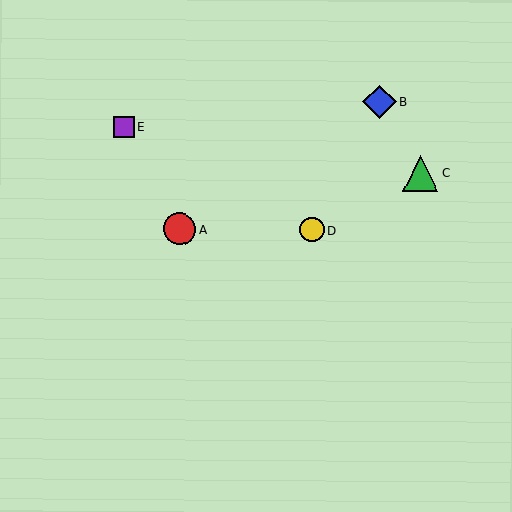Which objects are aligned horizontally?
Objects A, D are aligned horizontally.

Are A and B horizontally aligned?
No, A is at y≈229 and B is at y≈102.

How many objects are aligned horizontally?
2 objects (A, D) are aligned horizontally.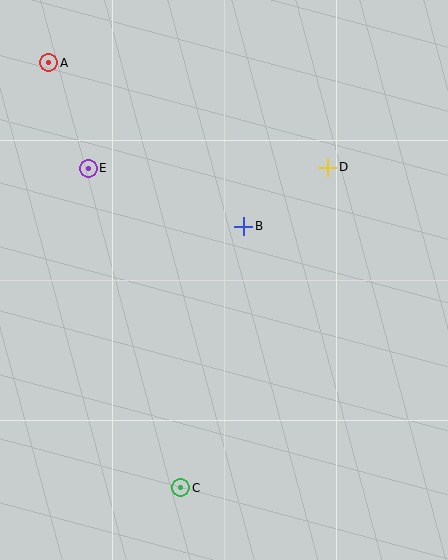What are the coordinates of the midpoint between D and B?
The midpoint between D and B is at (286, 197).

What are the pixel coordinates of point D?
Point D is at (328, 167).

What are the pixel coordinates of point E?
Point E is at (88, 168).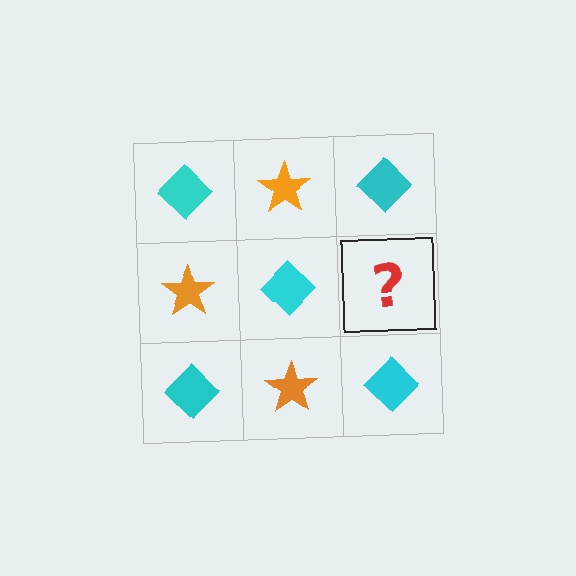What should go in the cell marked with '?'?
The missing cell should contain an orange star.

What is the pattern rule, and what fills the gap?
The rule is that it alternates cyan diamond and orange star in a checkerboard pattern. The gap should be filled with an orange star.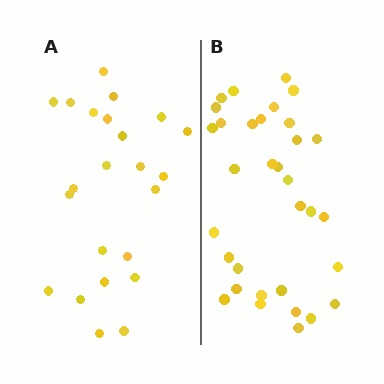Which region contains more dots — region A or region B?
Region B (the right region) has more dots.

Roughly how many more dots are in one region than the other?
Region B has roughly 10 or so more dots than region A.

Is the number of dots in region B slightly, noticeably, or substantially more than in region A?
Region B has noticeably more, but not dramatically so. The ratio is roughly 1.4 to 1.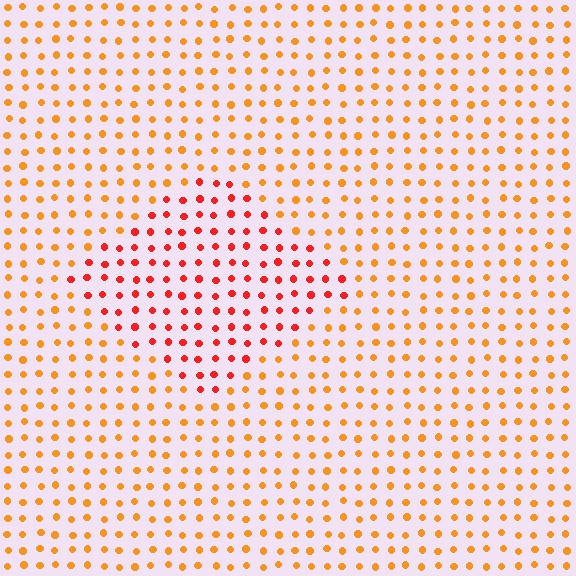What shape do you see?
I see a diamond.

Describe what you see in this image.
The image is filled with small orange elements in a uniform arrangement. A diamond-shaped region is visible where the elements are tinted to a slightly different hue, forming a subtle color boundary.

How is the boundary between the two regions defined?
The boundary is defined purely by a slight shift in hue (about 33 degrees). Spacing, size, and orientation are identical on both sides.